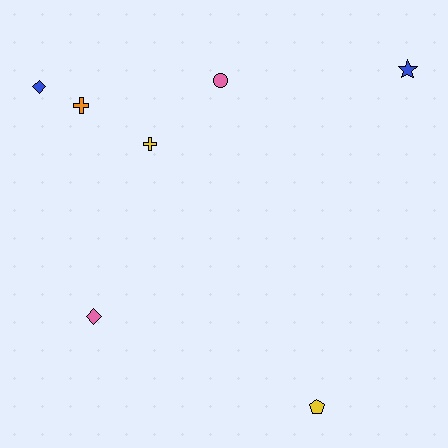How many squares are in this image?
There are no squares.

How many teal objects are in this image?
There are no teal objects.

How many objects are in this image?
There are 7 objects.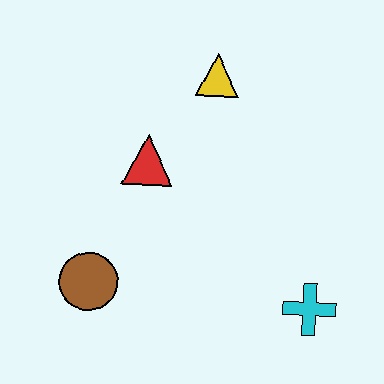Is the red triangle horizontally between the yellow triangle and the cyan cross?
No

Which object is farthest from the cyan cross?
The yellow triangle is farthest from the cyan cross.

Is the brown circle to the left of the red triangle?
Yes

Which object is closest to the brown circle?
The red triangle is closest to the brown circle.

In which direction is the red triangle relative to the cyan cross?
The red triangle is to the left of the cyan cross.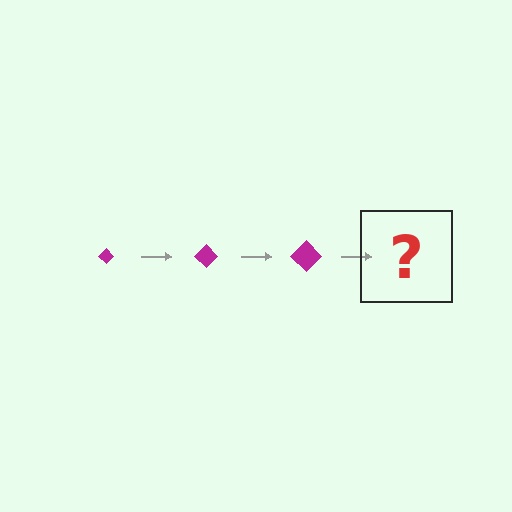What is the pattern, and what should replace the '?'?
The pattern is that the diamond gets progressively larger each step. The '?' should be a magenta diamond, larger than the previous one.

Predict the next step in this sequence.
The next step is a magenta diamond, larger than the previous one.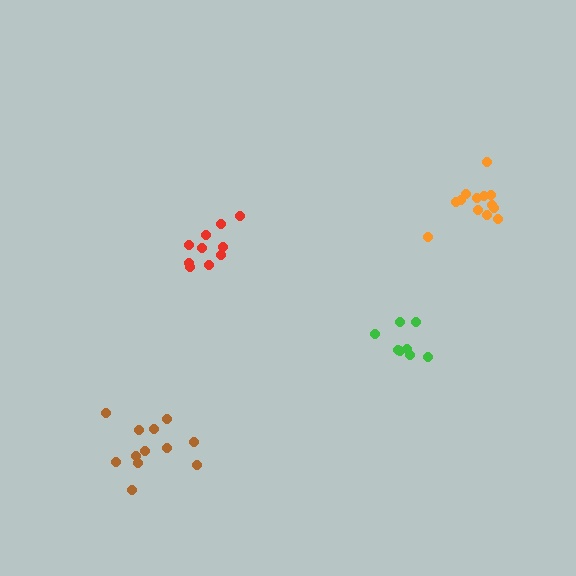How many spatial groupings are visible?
There are 4 spatial groupings.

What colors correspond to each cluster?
The clusters are colored: brown, green, orange, red.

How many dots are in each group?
Group 1: 12 dots, Group 2: 8 dots, Group 3: 13 dots, Group 4: 10 dots (43 total).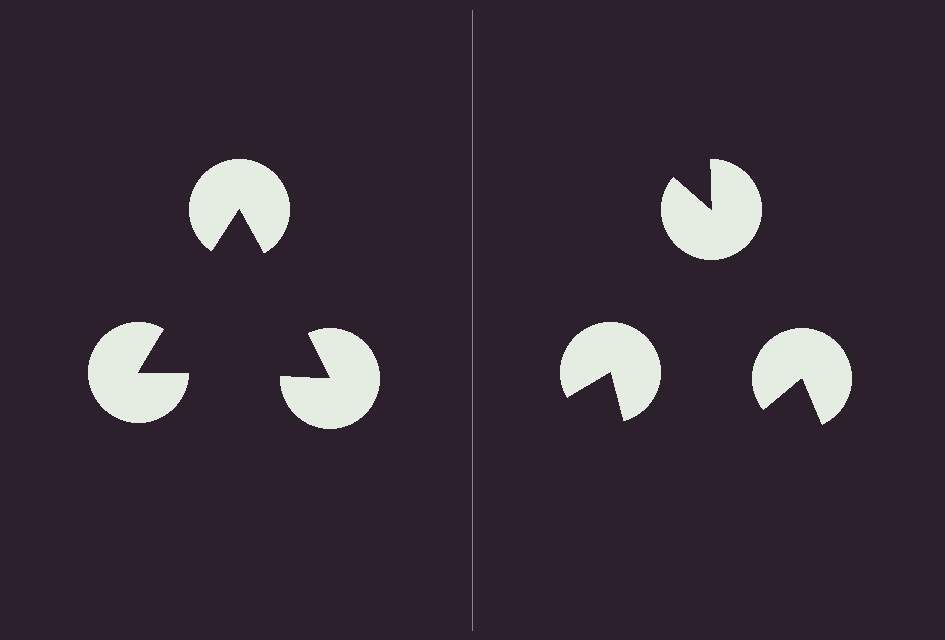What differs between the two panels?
The pac-man discs are positioned identically on both sides; only the wedge orientations differ. On the left they align to a triangle; on the right they are misaligned.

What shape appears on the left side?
An illusory triangle.